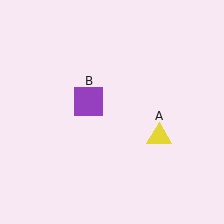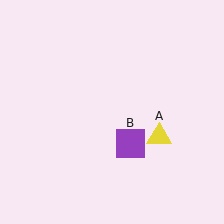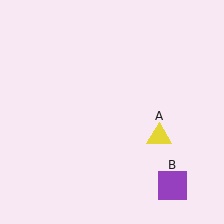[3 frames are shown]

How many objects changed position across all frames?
1 object changed position: purple square (object B).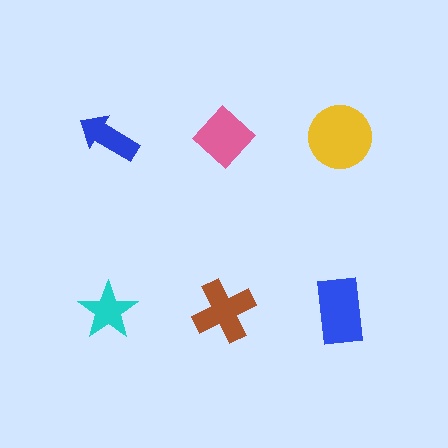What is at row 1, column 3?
A yellow circle.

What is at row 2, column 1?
A cyan star.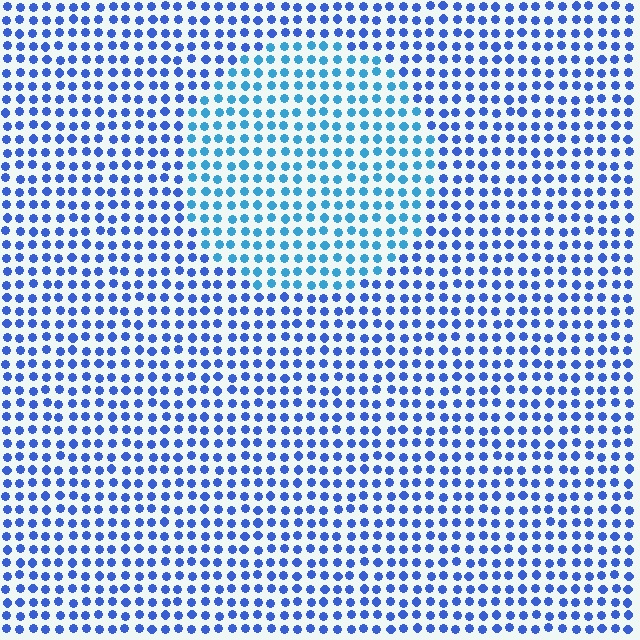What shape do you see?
I see a circle.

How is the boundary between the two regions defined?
The boundary is defined purely by a slight shift in hue (about 27 degrees). Spacing, size, and orientation are identical on both sides.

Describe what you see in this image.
The image is filled with small blue elements in a uniform arrangement. A circle-shaped region is visible where the elements are tinted to a slightly different hue, forming a subtle color boundary.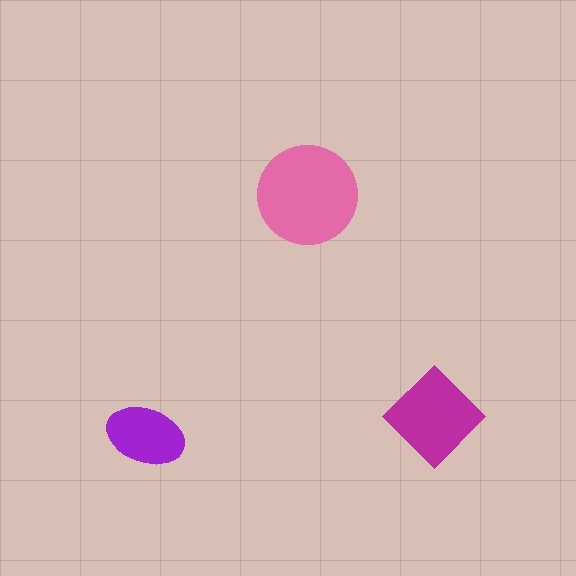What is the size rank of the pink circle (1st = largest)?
1st.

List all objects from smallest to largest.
The purple ellipse, the magenta diamond, the pink circle.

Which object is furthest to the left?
The purple ellipse is leftmost.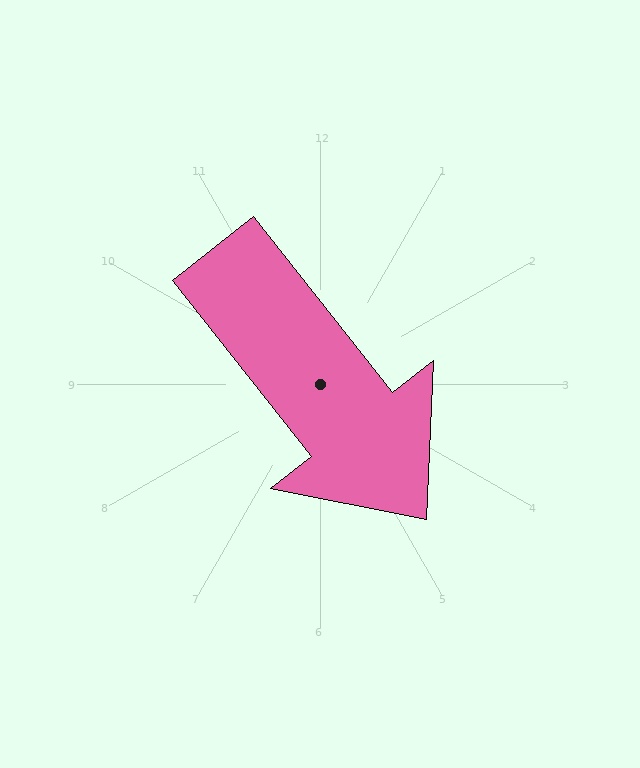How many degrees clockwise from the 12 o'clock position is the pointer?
Approximately 142 degrees.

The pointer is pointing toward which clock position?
Roughly 5 o'clock.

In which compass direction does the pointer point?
Southeast.